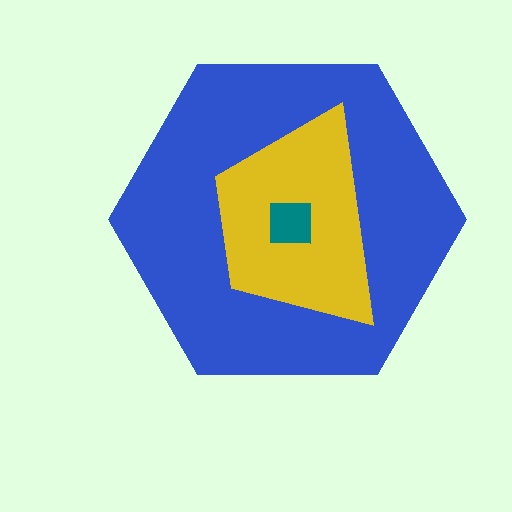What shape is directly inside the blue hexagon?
The yellow trapezoid.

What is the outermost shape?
The blue hexagon.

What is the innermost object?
The teal square.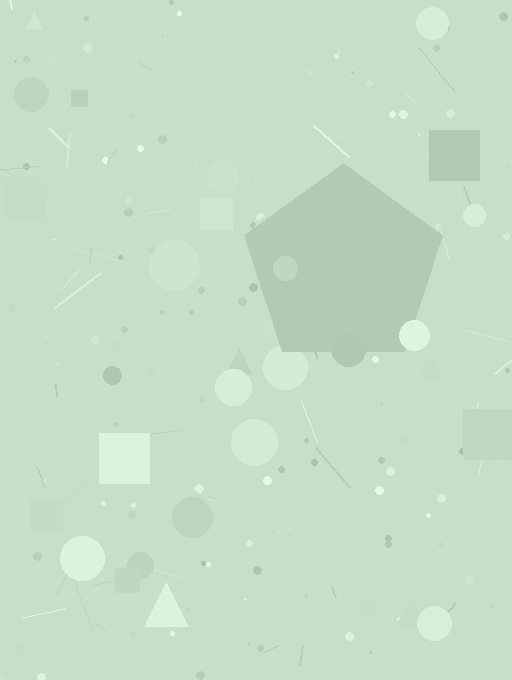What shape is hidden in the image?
A pentagon is hidden in the image.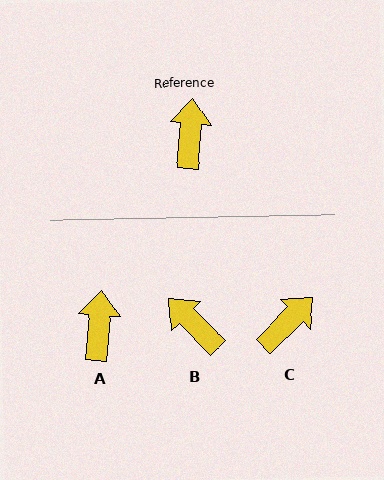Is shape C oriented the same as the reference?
No, it is off by about 40 degrees.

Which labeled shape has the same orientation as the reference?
A.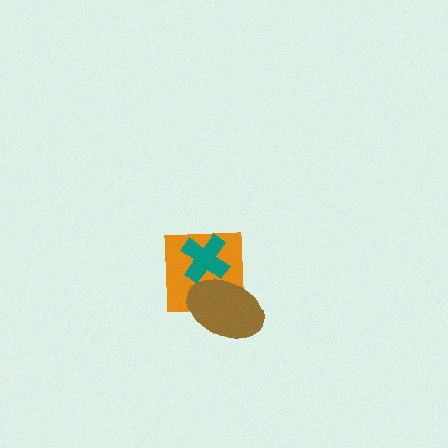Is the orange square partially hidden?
Yes, it is partially covered by another shape.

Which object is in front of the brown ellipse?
The teal cross is in front of the brown ellipse.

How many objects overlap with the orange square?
2 objects overlap with the orange square.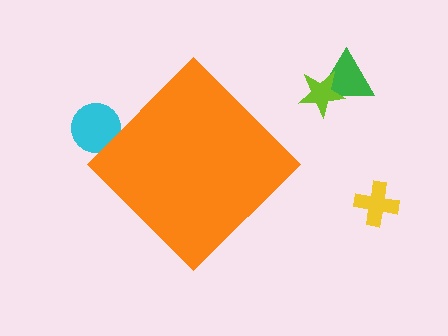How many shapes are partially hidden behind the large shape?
1 shape is partially hidden.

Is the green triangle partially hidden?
No, the green triangle is fully visible.